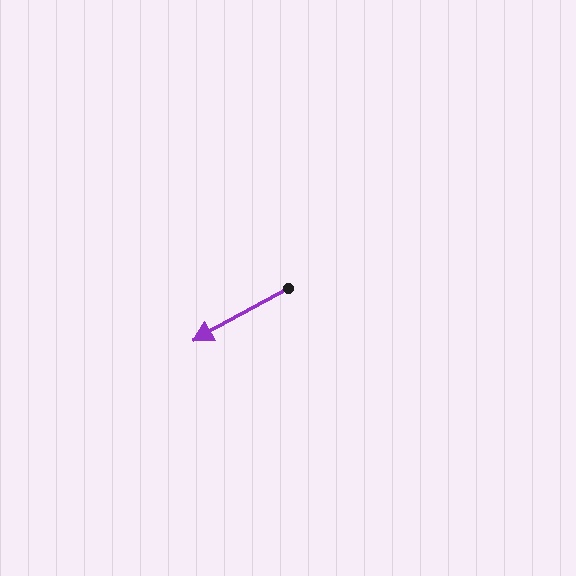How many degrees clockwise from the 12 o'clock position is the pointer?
Approximately 241 degrees.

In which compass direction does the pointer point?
Southwest.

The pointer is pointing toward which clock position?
Roughly 8 o'clock.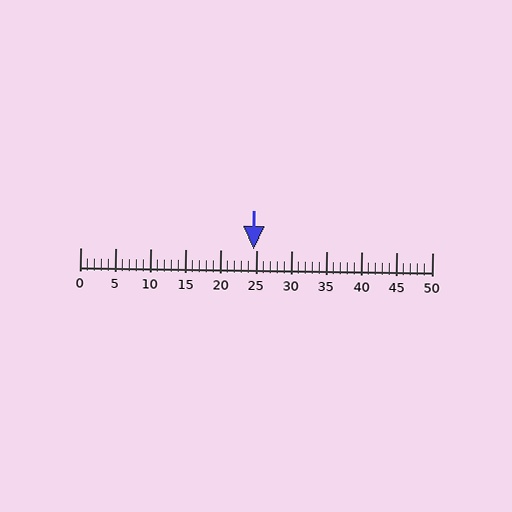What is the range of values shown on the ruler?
The ruler shows values from 0 to 50.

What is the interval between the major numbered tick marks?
The major tick marks are spaced 5 units apart.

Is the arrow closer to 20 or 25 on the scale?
The arrow is closer to 25.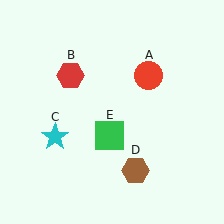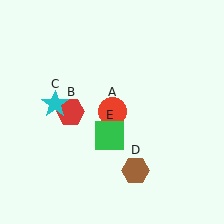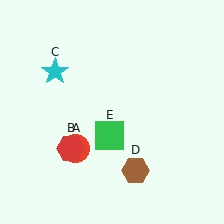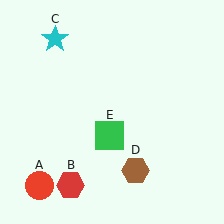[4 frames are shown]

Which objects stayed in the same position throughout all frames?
Brown hexagon (object D) and green square (object E) remained stationary.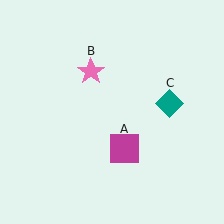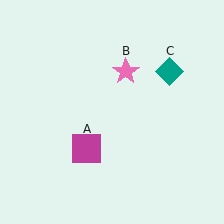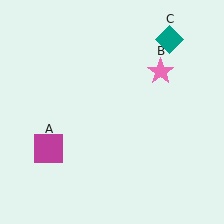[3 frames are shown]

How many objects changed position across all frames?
3 objects changed position: magenta square (object A), pink star (object B), teal diamond (object C).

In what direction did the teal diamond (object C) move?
The teal diamond (object C) moved up.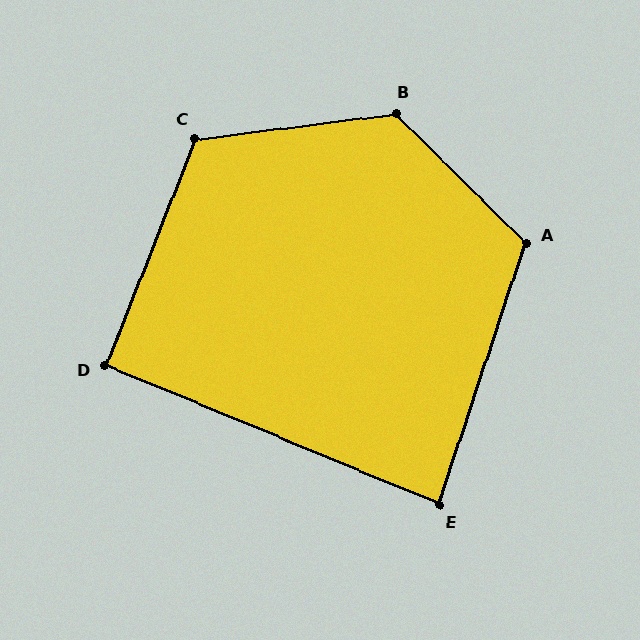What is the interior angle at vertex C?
Approximately 119 degrees (obtuse).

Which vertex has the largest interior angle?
B, at approximately 128 degrees.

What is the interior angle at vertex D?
Approximately 91 degrees (approximately right).